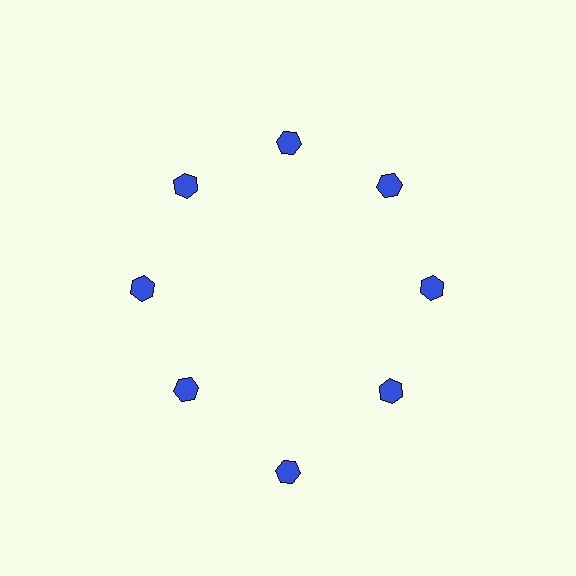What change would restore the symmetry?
The symmetry would be restored by moving it inward, back onto the ring so that all 8 hexagons sit at equal angles and equal distance from the center.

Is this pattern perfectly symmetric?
No. The 8 blue hexagons are arranged in a ring, but one element near the 6 o'clock position is pushed outward from the center, breaking the 8-fold rotational symmetry.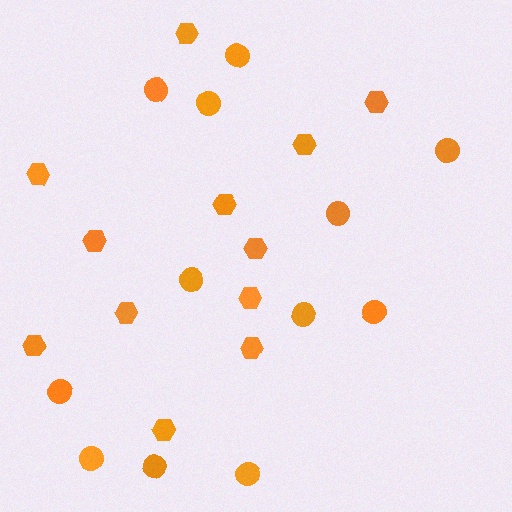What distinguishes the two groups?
There are 2 groups: one group of circles (12) and one group of hexagons (12).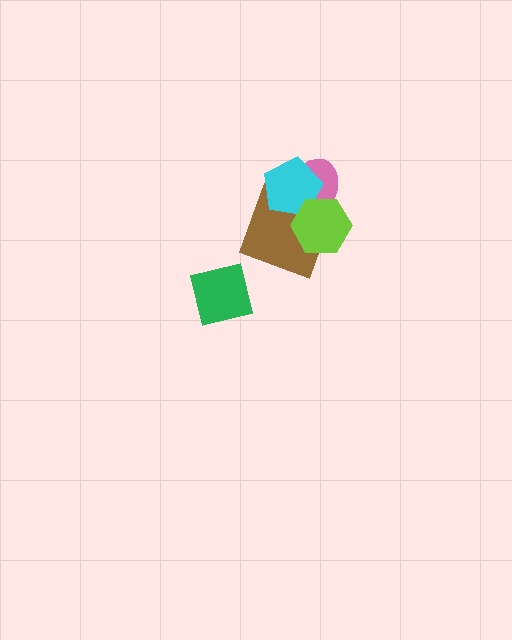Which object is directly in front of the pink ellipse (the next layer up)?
The brown square is directly in front of the pink ellipse.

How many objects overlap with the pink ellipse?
3 objects overlap with the pink ellipse.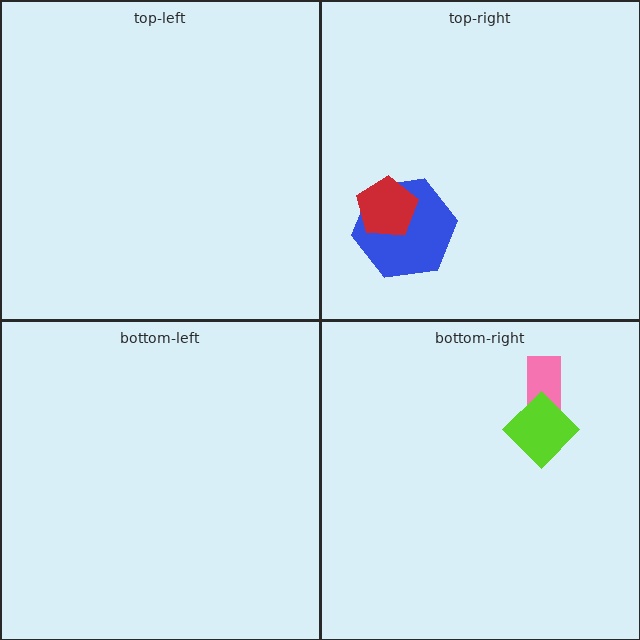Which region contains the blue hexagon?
The top-right region.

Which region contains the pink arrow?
The bottom-right region.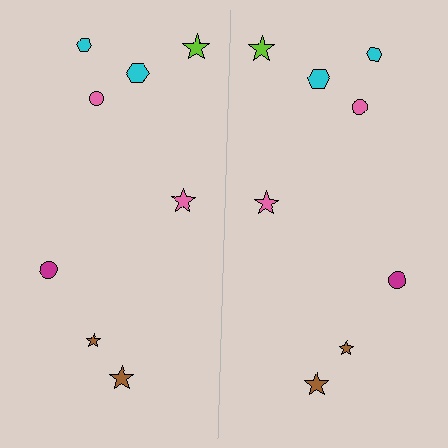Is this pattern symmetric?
Yes, this pattern has bilateral (reflection) symmetry.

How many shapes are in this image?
There are 16 shapes in this image.